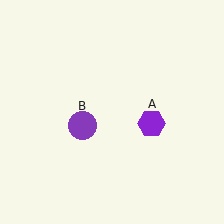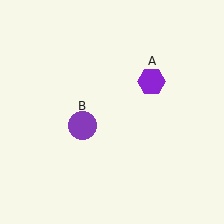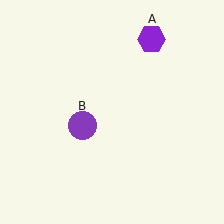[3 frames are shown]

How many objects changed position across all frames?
1 object changed position: purple hexagon (object A).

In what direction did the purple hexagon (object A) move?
The purple hexagon (object A) moved up.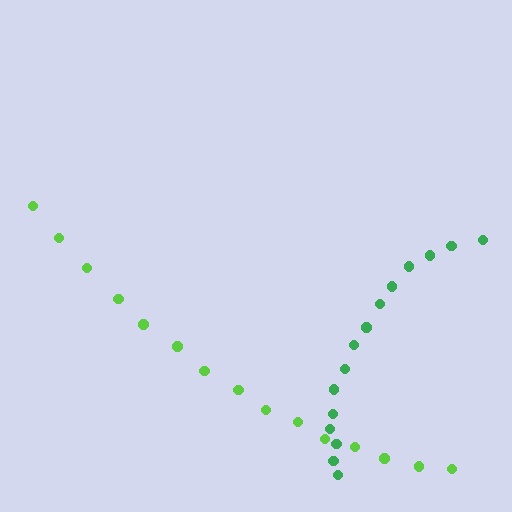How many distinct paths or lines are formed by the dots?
There are 2 distinct paths.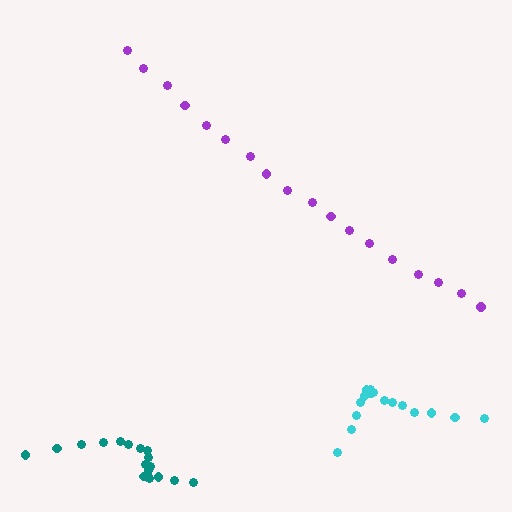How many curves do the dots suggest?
There are 3 distinct paths.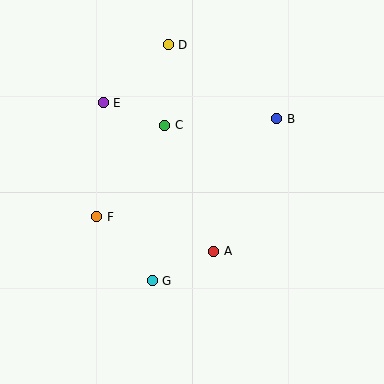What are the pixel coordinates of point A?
Point A is at (214, 251).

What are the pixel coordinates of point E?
Point E is at (103, 103).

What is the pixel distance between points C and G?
The distance between C and G is 156 pixels.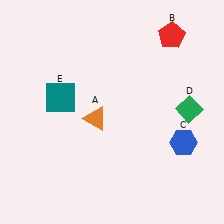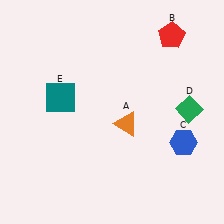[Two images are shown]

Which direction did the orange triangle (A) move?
The orange triangle (A) moved right.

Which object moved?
The orange triangle (A) moved right.